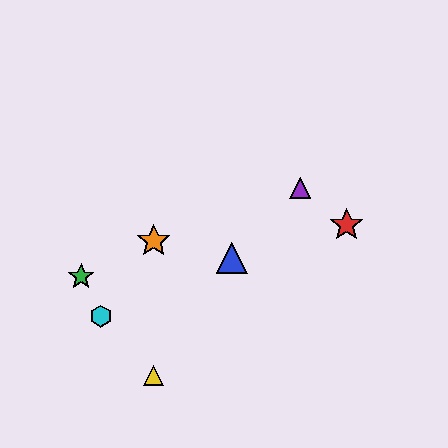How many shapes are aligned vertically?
2 shapes (the yellow triangle, the orange star) are aligned vertically.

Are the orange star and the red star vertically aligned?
No, the orange star is at x≈154 and the red star is at x≈347.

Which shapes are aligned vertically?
The yellow triangle, the orange star are aligned vertically.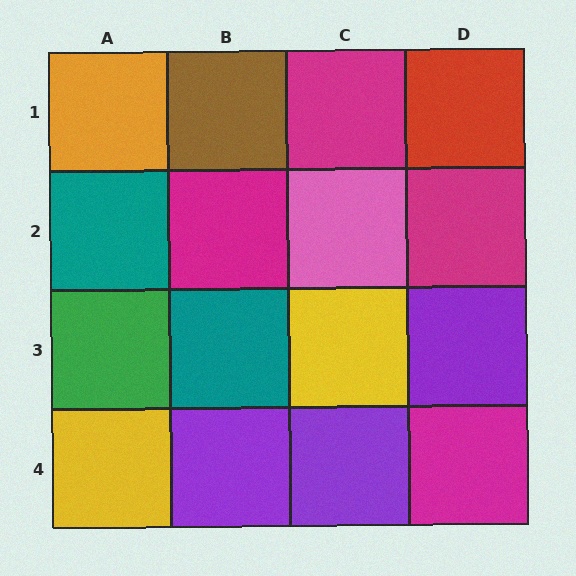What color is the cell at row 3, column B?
Teal.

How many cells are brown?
1 cell is brown.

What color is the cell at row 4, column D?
Magenta.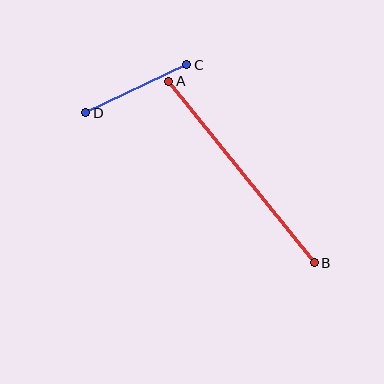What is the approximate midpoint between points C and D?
The midpoint is at approximately (136, 89) pixels.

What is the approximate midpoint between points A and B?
The midpoint is at approximately (242, 172) pixels.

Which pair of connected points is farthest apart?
Points A and B are farthest apart.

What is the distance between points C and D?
The distance is approximately 112 pixels.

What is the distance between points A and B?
The distance is approximately 233 pixels.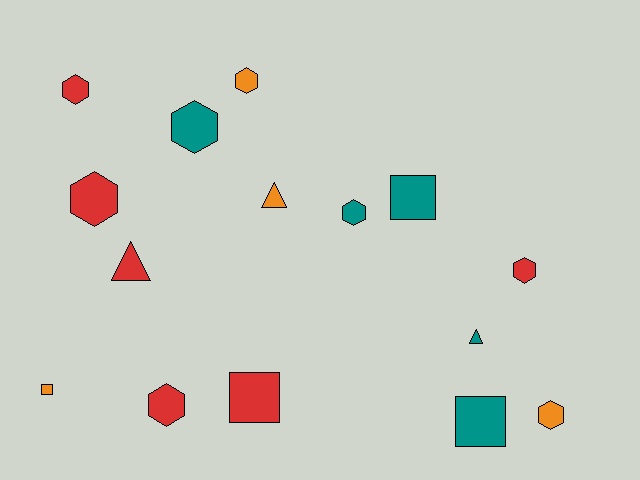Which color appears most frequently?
Red, with 6 objects.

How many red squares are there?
There is 1 red square.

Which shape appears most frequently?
Hexagon, with 8 objects.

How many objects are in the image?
There are 15 objects.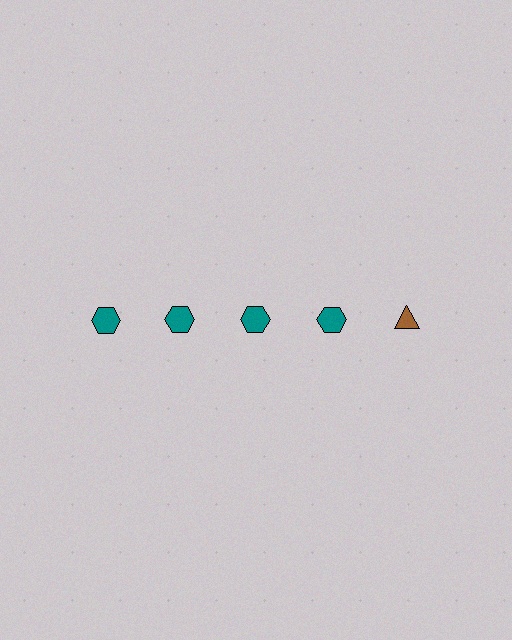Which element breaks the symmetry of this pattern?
The brown triangle in the top row, rightmost column breaks the symmetry. All other shapes are teal hexagons.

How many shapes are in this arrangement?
There are 5 shapes arranged in a grid pattern.